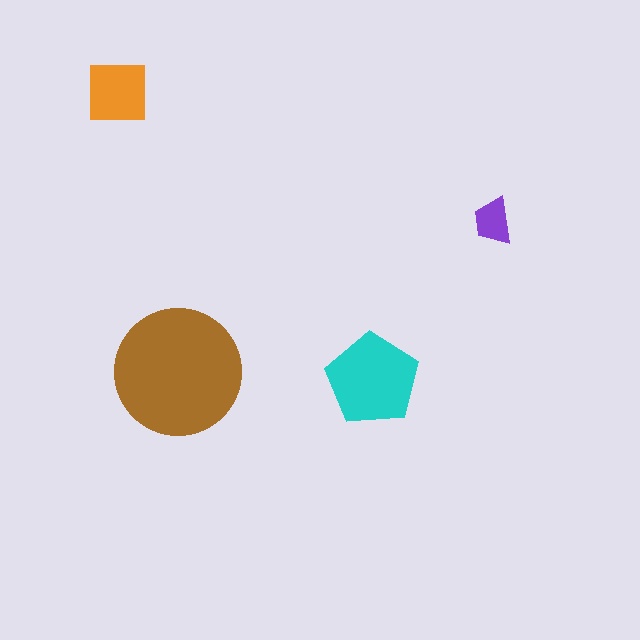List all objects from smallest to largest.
The purple trapezoid, the orange square, the cyan pentagon, the brown circle.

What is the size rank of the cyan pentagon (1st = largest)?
2nd.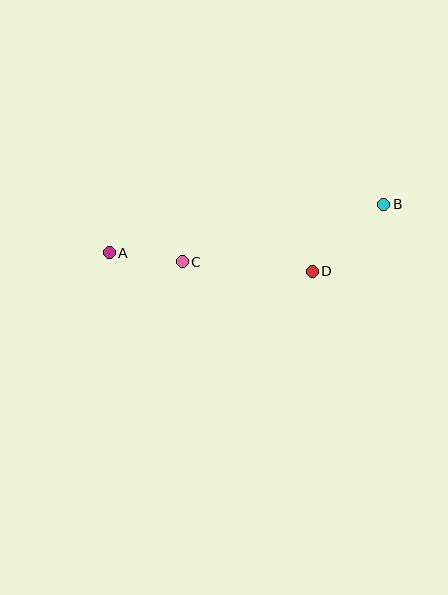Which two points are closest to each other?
Points A and C are closest to each other.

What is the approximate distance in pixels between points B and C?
The distance between B and C is approximately 209 pixels.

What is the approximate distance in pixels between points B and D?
The distance between B and D is approximately 98 pixels.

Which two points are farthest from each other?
Points A and B are farthest from each other.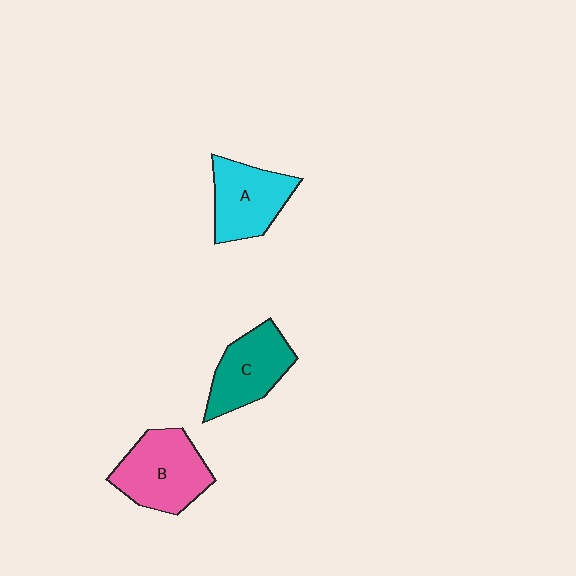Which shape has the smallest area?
Shape C (teal).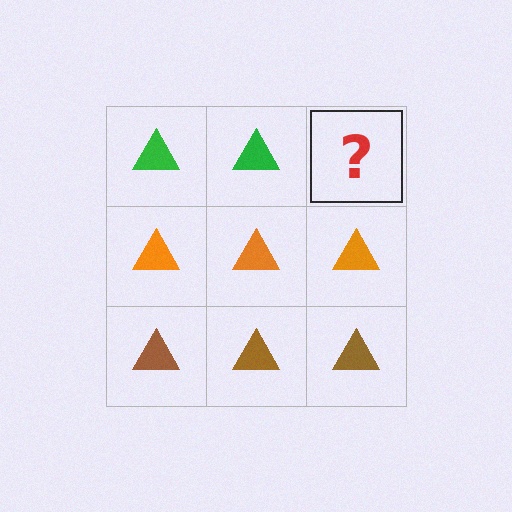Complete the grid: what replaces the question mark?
The question mark should be replaced with a green triangle.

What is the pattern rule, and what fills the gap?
The rule is that each row has a consistent color. The gap should be filled with a green triangle.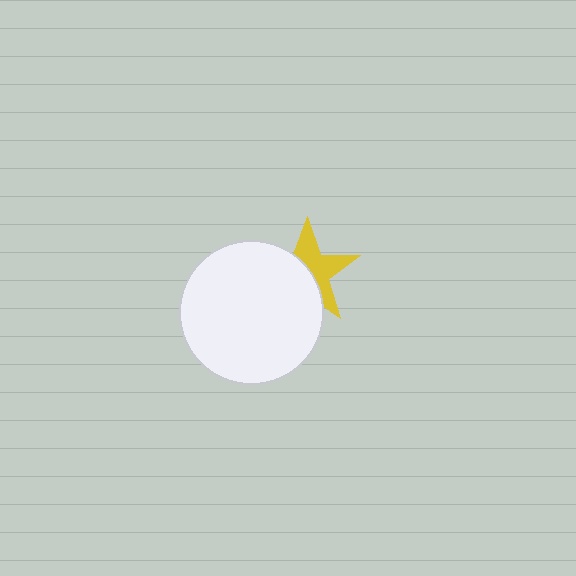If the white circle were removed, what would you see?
You would see the complete yellow star.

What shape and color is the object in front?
The object in front is a white circle.